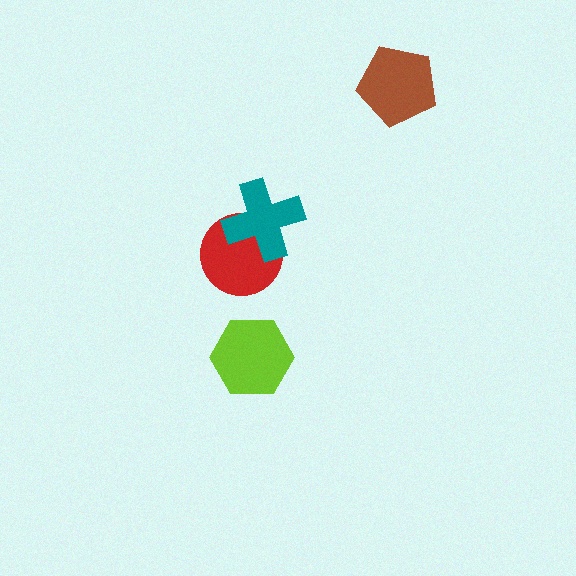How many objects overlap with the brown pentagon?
0 objects overlap with the brown pentagon.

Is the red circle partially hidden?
Yes, it is partially covered by another shape.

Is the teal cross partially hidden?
No, no other shape covers it.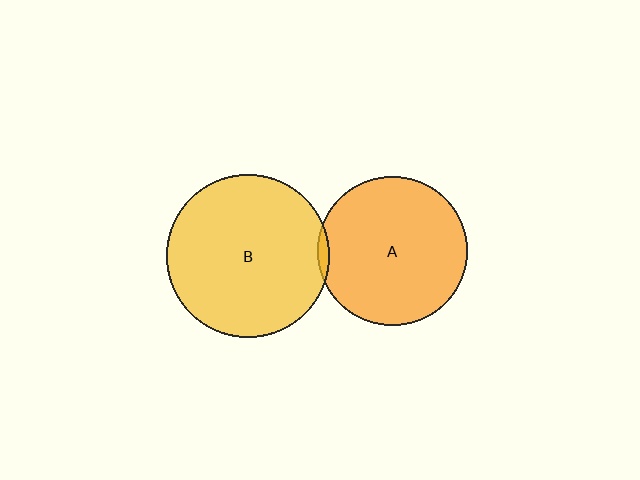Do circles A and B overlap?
Yes.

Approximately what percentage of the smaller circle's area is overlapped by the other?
Approximately 5%.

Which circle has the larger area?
Circle B (yellow).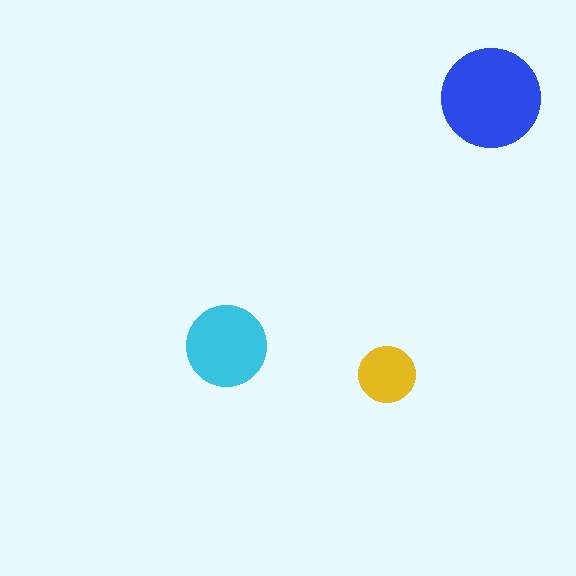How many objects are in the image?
There are 3 objects in the image.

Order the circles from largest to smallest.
the blue one, the cyan one, the yellow one.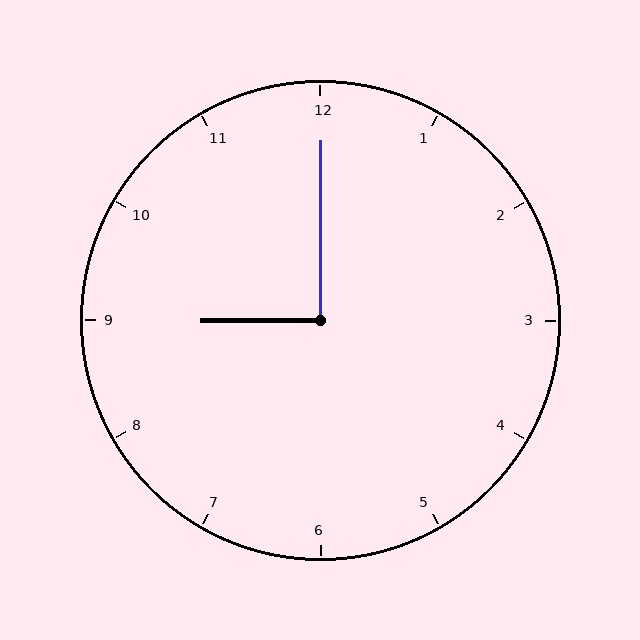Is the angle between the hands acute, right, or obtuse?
It is right.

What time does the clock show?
9:00.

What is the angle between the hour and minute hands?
Approximately 90 degrees.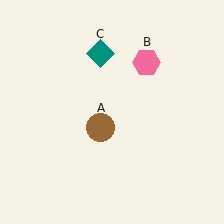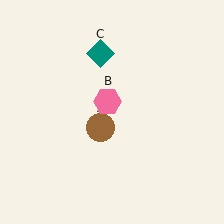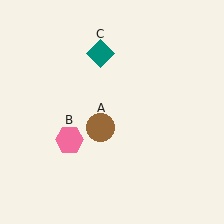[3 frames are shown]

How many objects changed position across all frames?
1 object changed position: pink hexagon (object B).